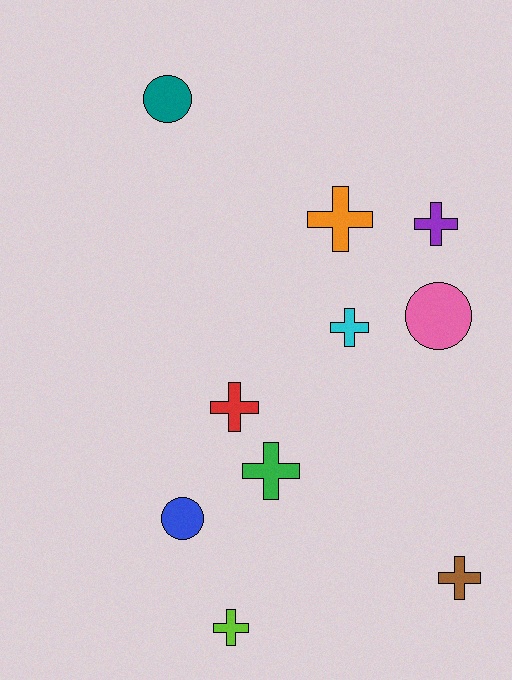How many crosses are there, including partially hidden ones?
There are 7 crosses.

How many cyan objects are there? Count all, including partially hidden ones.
There is 1 cyan object.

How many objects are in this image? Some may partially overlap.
There are 10 objects.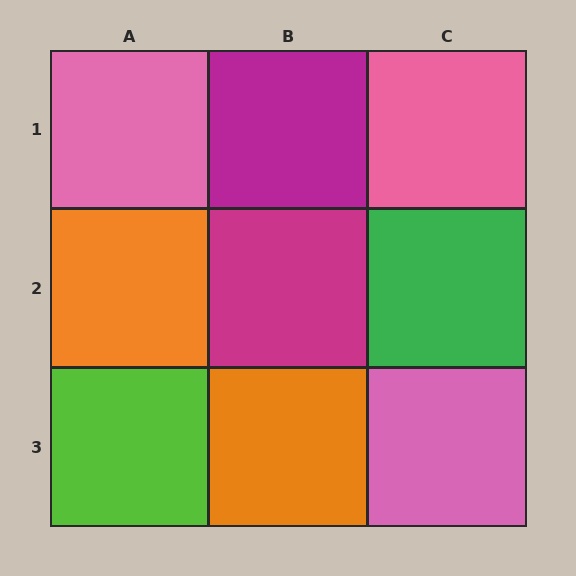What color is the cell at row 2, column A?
Orange.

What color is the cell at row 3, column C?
Pink.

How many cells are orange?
2 cells are orange.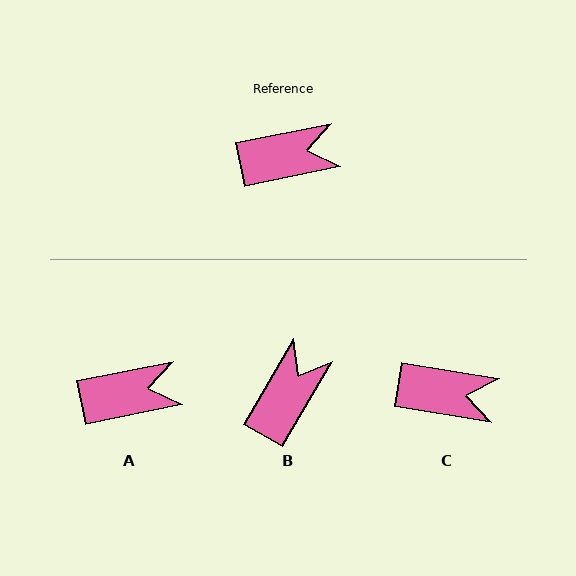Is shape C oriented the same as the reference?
No, it is off by about 21 degrees.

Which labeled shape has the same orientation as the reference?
A.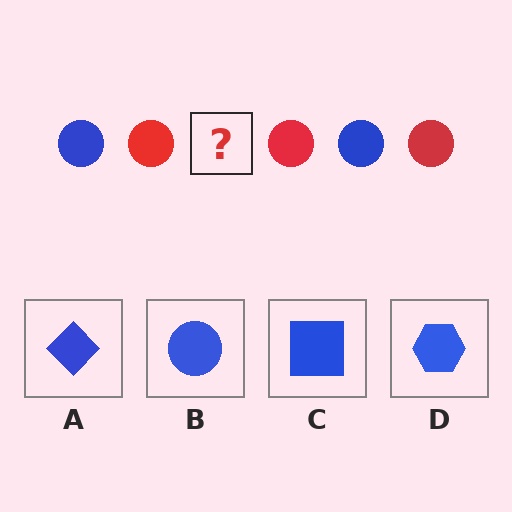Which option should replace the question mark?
Option B.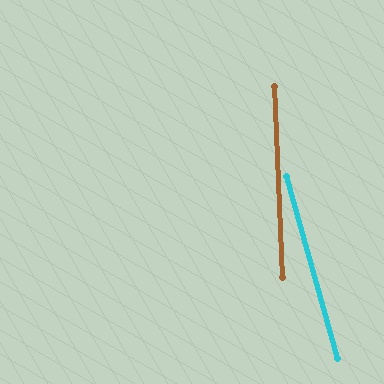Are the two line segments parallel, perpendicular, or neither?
Neither parallel nor perpendicular — they differ by about 13°.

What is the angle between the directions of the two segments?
Approximately 13 degrees.